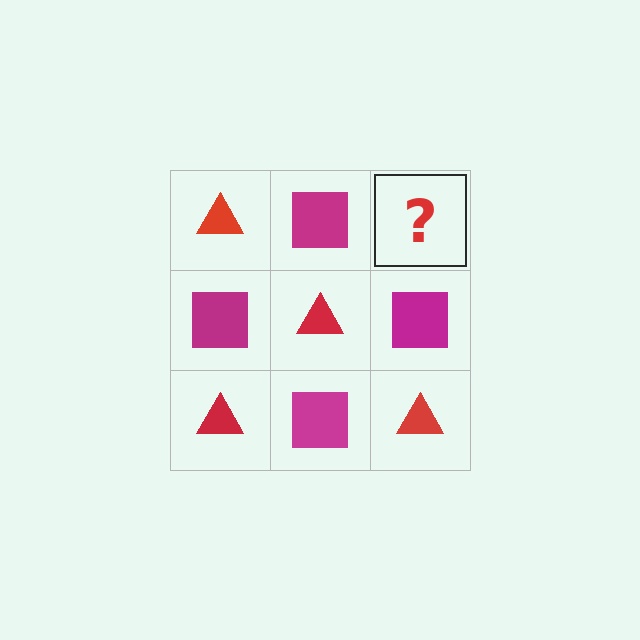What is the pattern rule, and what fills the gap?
The rule is that it alternates red triangle and magenta square in a checkerboard pattern. The gap should be filled with a red triangle.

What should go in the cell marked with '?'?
The missing cell should contain a red triangle.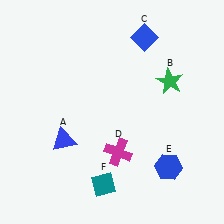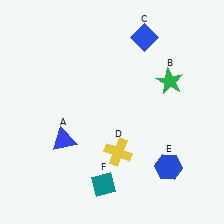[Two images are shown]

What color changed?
The cross (D) changed from magenta in Image 1 to yellow in Image 2.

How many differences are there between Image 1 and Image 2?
There is 1 difference between the two images.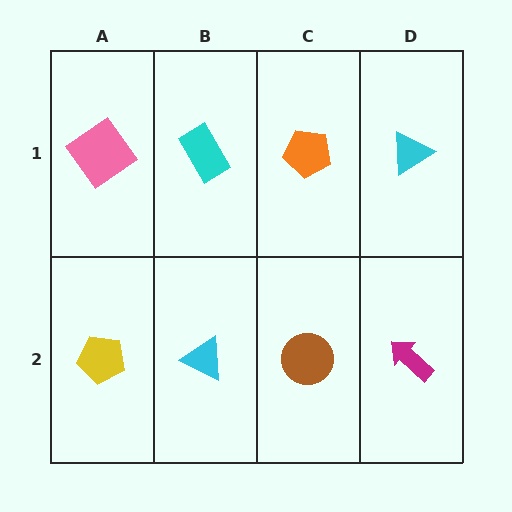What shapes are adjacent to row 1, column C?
A brown circle (row 2, column C), a cyan rectangle (row 1, column B), a cyan triangle (row 1, column D).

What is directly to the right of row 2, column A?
A cyan triangle.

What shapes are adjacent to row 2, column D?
A cyan triangle (row 1, column D), a brown circle (row 2, column C).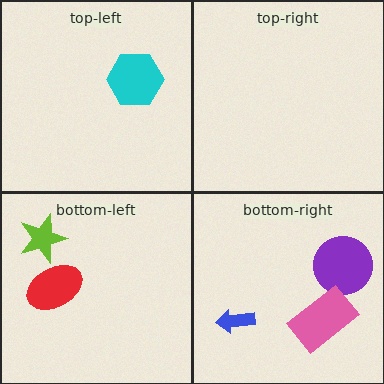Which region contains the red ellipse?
The bottom-left region.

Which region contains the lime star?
The bottom-left region.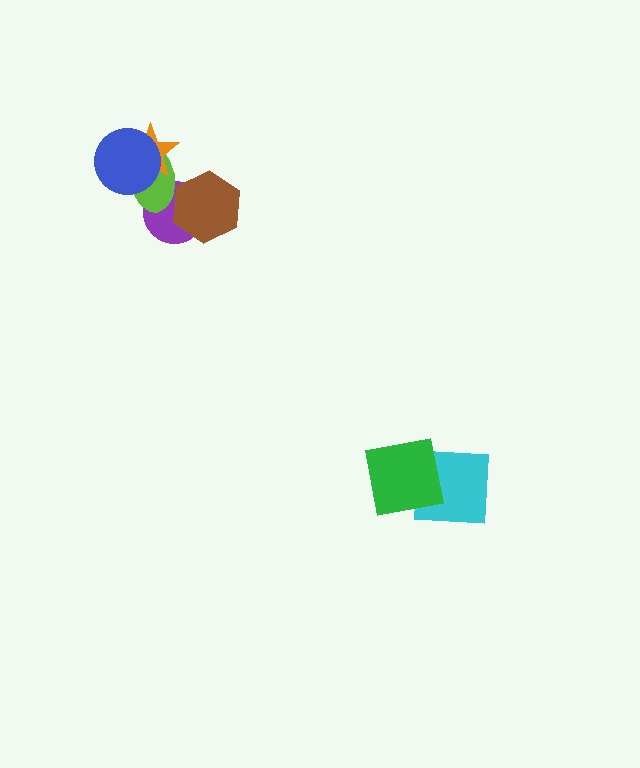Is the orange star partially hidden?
Yes, it is partially covered by another shape.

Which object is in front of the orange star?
The blue circle is in front of the orange star.